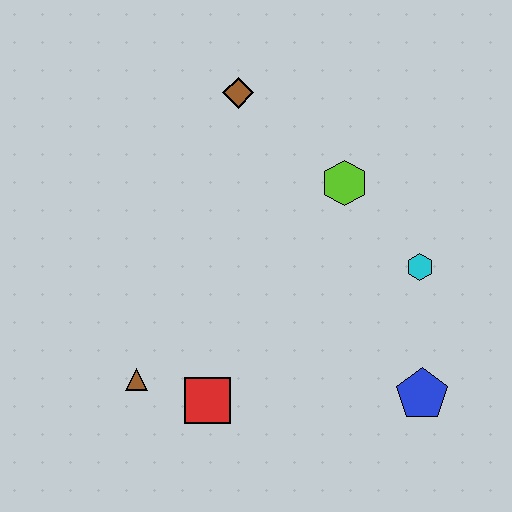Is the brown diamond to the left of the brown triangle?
No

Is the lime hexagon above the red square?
Yes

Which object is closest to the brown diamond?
The lime hexagon is closest to the brown diamond.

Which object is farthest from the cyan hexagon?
The brown triangle is farthest from the cyan hexagon.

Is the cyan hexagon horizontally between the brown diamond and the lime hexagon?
No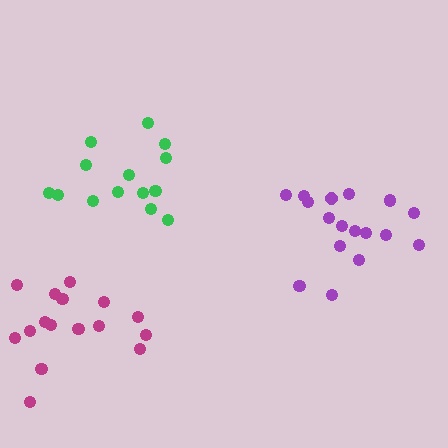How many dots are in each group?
Group 1: 17 dots, Group 2: 14 dots, Group 3: 16 dots (47 total).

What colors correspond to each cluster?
The clusters are colored: purple, green, magenta.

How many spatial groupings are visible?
There are 3 spatial groupings.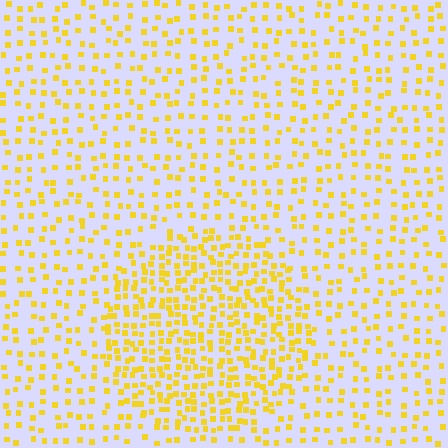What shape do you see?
I see a circle.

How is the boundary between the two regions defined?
The boundary is defined by a change in element density (approximately 2.1x ratio). All elements are the same color, size, and shape.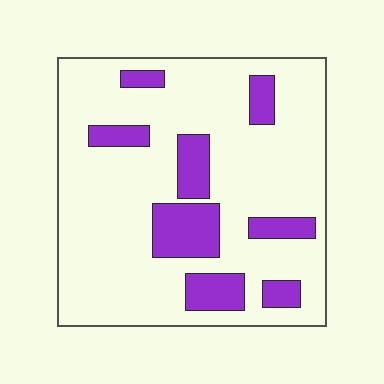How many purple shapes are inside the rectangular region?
8.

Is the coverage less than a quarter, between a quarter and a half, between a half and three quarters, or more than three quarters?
Less than a quarter.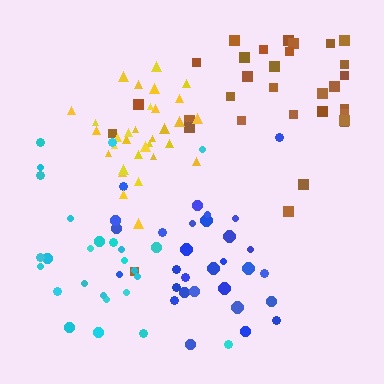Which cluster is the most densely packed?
Yellow.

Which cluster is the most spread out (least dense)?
Cyan.